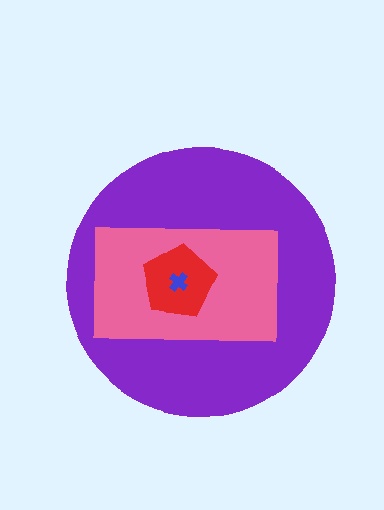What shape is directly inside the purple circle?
The pink rectangle.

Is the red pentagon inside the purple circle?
Yes.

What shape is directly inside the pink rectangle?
The red pentagon.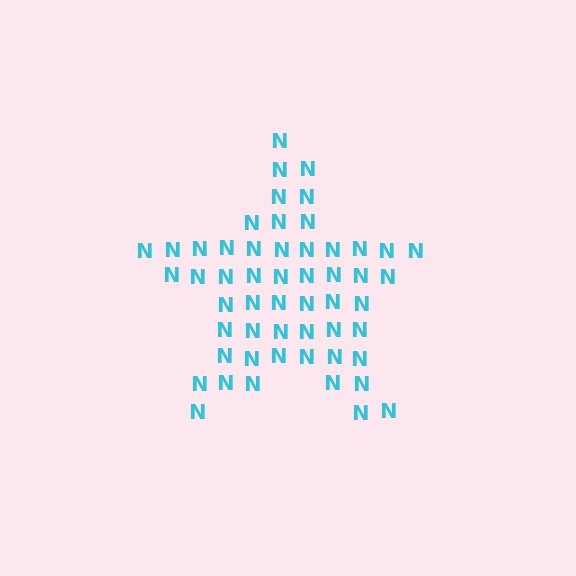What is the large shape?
The large shape is a star.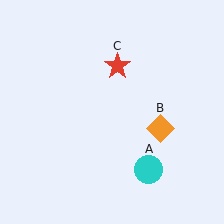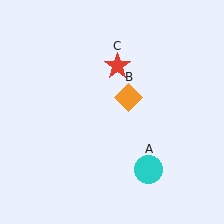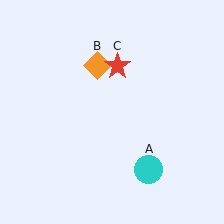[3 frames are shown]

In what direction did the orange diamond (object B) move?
The orange diamond (object B) moved up and to the left.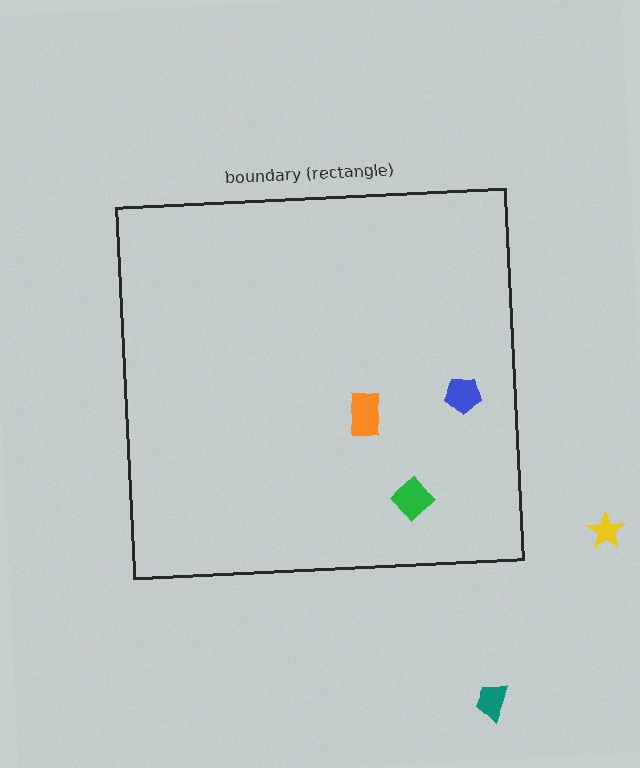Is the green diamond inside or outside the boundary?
Inside.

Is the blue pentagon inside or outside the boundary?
Inside.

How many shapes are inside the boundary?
3 inside, 2 outside.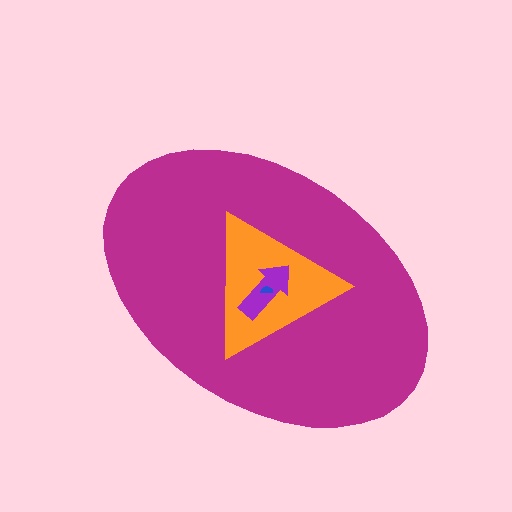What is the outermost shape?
The magenta ellipse.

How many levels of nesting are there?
4.